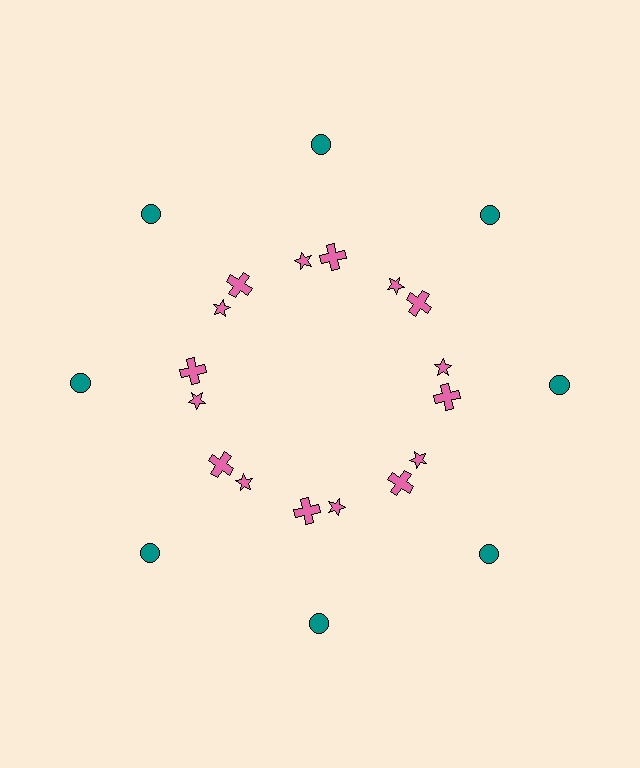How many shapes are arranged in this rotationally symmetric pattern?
There are 24 shapes, arranged in 8 groups of 3.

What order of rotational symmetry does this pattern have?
This pattern has 8-fold rotational symmetry.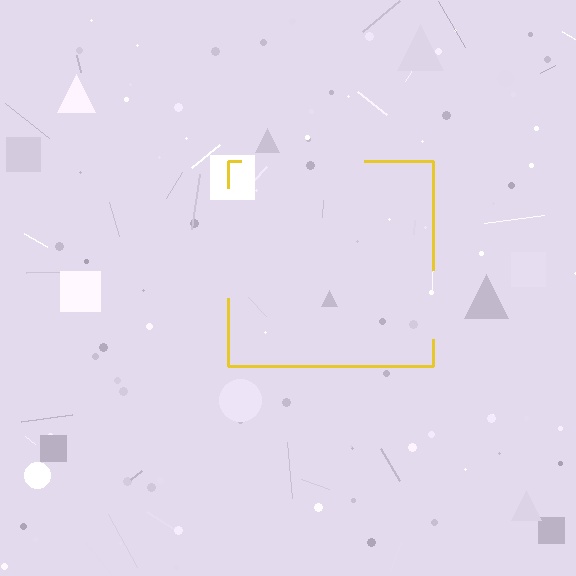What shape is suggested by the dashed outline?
The dashed outline suggests a square.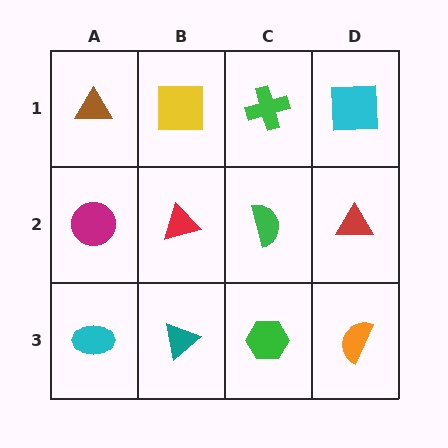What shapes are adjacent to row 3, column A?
A magenta circle (row 2, column A), a teal triangle (row 3, column B).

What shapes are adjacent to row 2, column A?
A brown triangle (row 1, column A), a cyan ellipse (row 3, column A), a red triangle (row 2, column B).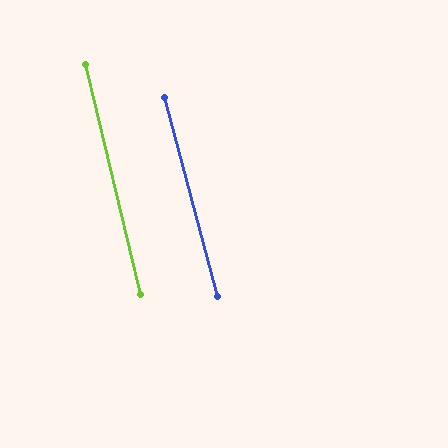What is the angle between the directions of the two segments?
Approximately 2 degrees.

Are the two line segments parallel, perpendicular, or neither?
Parallel — their directions differ by only 1.5°.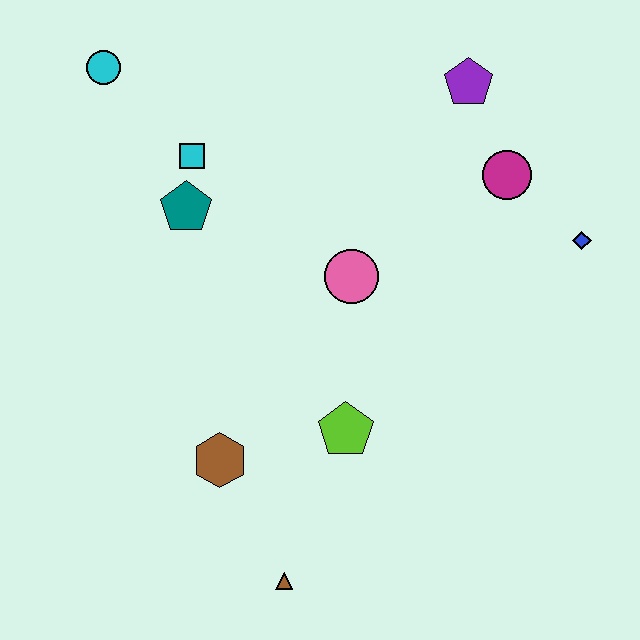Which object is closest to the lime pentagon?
The brown hexagon is closest to the lime pentagon.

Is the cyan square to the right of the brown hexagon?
No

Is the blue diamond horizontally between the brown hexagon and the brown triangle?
No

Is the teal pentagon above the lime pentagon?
Yes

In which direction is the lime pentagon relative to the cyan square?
The lime pentagon is below the cyan square.